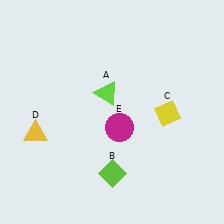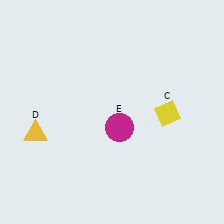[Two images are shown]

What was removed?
The lime triangle (A), the lime diamond (B) were removed in Image 2.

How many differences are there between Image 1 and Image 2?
There are 2 differences between the two images.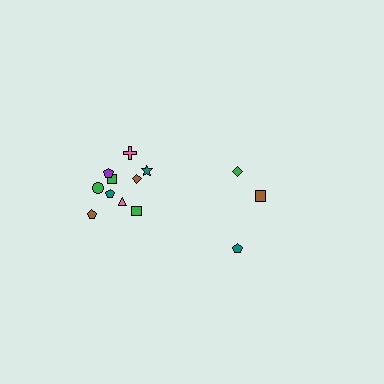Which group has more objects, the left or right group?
The left group.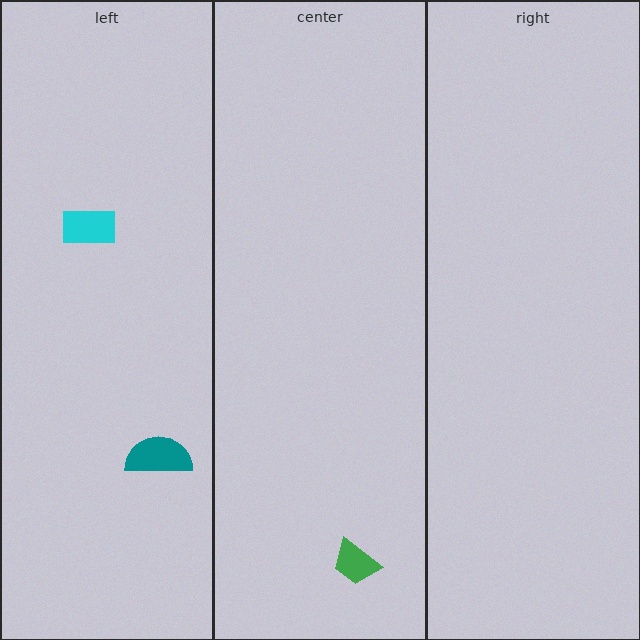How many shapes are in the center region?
1.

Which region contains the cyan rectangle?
The left region.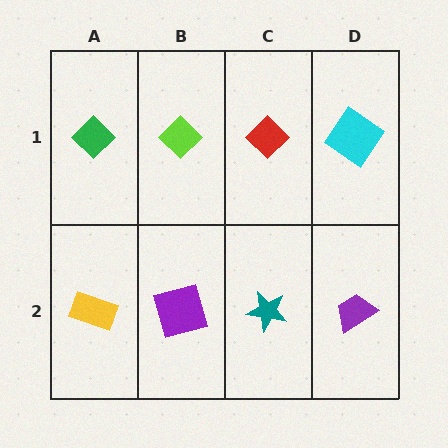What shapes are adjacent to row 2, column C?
A red diamond (row 1, column C), a purple square (row 2, column B), a purple trapezoid (row 2, column D).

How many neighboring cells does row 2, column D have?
2.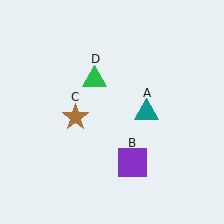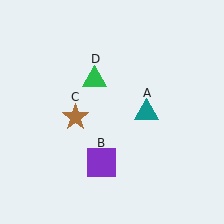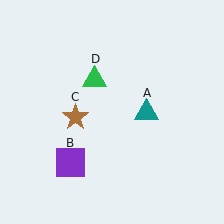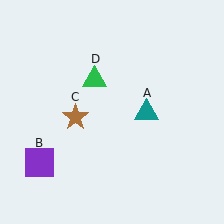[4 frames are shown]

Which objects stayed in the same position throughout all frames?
Teal triangle (object A) and brown star (object C) and green triangle (object D) remained stationary.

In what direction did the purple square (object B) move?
The purple square (object B) moved left.